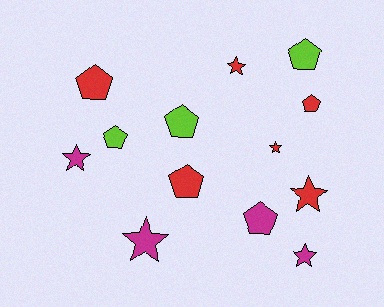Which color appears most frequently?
Red, with 6 objects.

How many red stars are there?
There are 3 red stars.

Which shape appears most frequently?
Pentagon, with 7 objects.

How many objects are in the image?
There are 13 objects.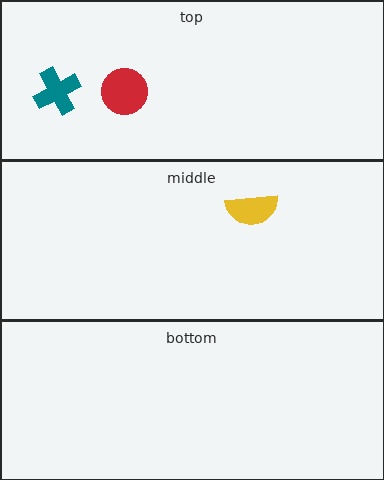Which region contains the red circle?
The top region.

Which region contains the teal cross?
The top region.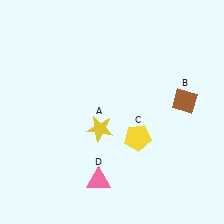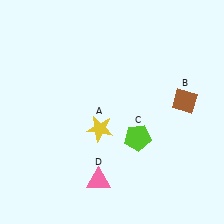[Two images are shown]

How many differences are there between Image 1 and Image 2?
There is 1 difference between the two images.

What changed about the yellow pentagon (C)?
In Image 1, C is yellow. In Image 2, it changed to lime.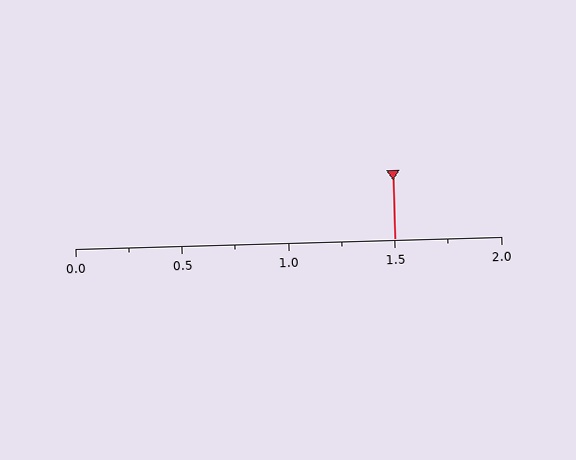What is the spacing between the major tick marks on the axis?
The major ticks are spaced 0.5 apart.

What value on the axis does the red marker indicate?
The marker indicates approximately 1.5.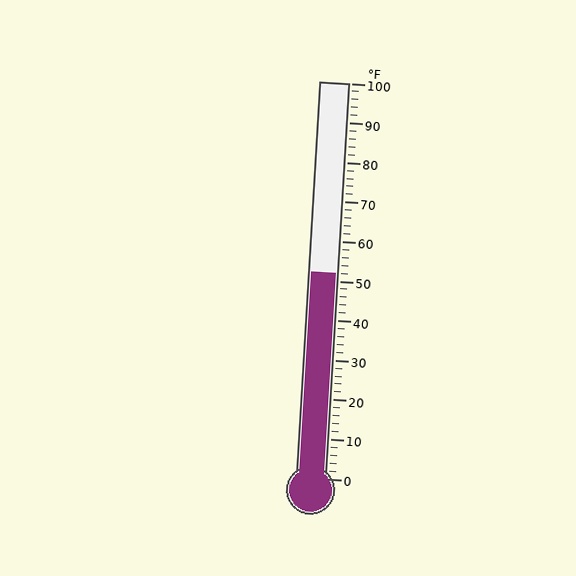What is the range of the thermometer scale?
The thermometer scale ranges from 0°F to 100°F.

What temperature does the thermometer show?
The thermometer shows approximately 52°F.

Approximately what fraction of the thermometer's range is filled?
The thermometer is filled to approximately 50% of its range.